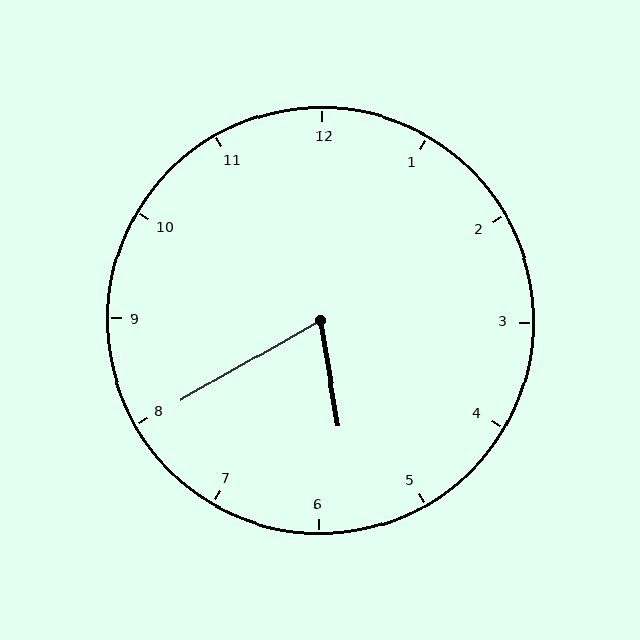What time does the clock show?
5:40.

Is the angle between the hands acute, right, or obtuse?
It is acute.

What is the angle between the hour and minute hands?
Approximately 70 degrees.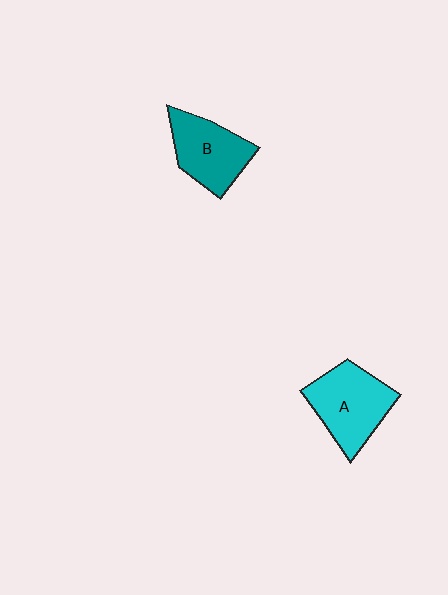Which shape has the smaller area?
Shape B (teal).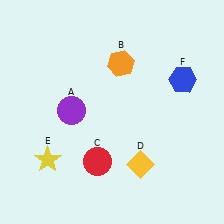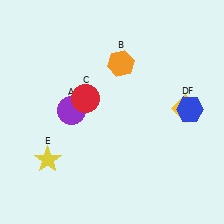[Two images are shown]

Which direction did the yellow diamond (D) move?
The yellow diamond (D) moved up.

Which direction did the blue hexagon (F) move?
The blue hexagon (F) moved down.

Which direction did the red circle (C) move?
The red circle (C) moved up.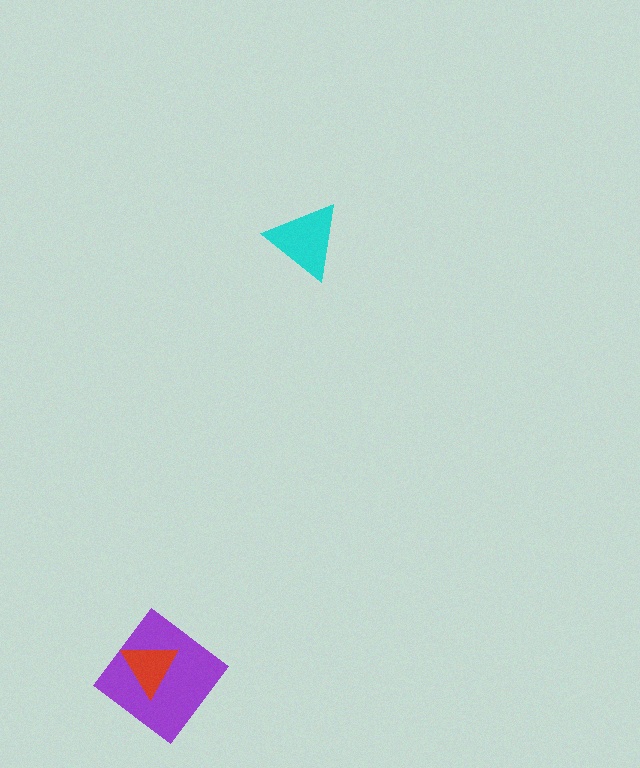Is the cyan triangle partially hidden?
No, no other shape covers it.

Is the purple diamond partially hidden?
Yes, it is partially covered by another shape.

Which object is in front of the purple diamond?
The red triangle is in front of the purple diamond.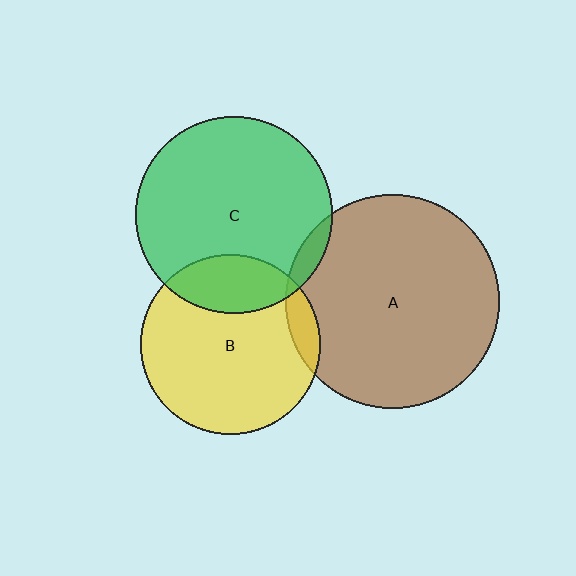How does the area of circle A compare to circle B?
Approximately 1.4 times.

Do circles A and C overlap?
Yes.